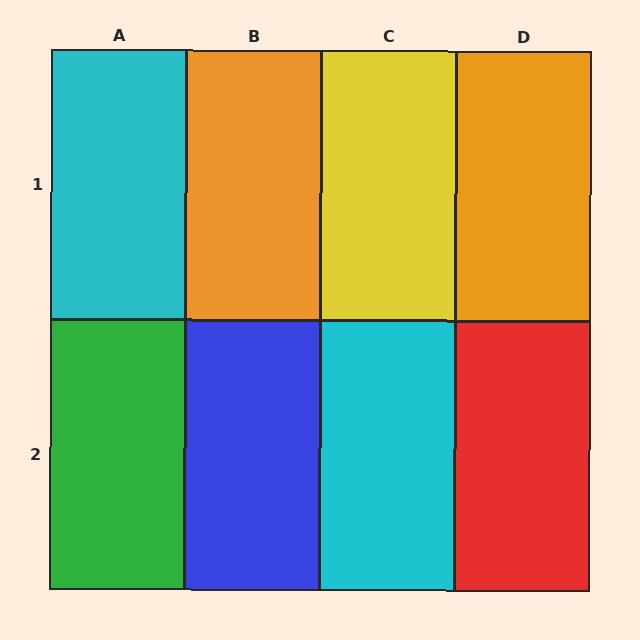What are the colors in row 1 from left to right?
Cyan, orange, yellow, orange.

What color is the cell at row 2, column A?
Green.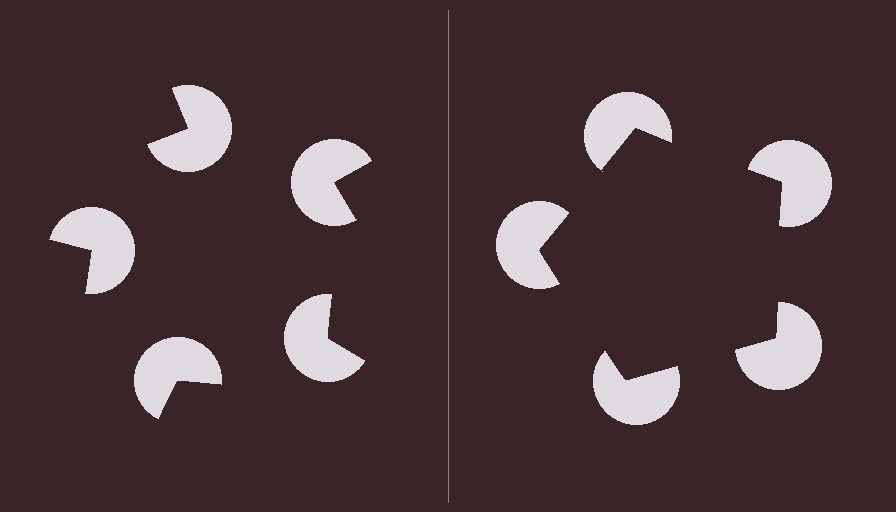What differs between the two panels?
The pac-man discs are positioned identically on both sides; only the wedge orientations differ. On the right they align to a pentagon; on the left they are misaligned.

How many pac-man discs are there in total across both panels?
10 — 5 on each side.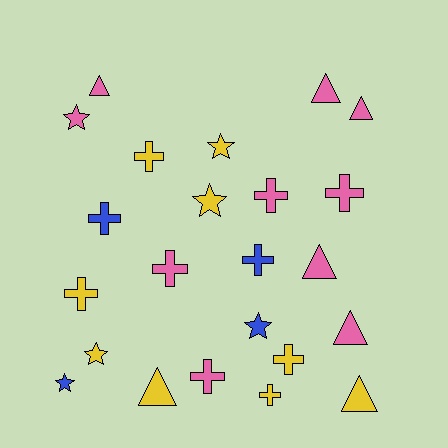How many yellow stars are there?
There are 3 yellow stars.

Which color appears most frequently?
Pink, with 10 objects.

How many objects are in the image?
There are 23 objects.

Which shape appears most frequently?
Cross, with 10 objects.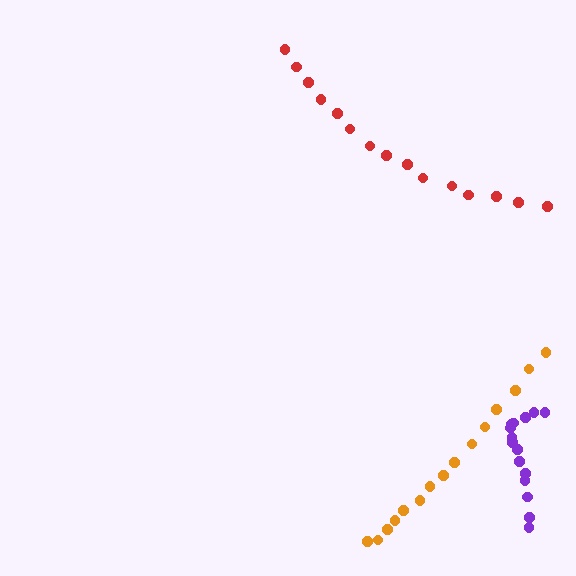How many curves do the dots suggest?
There are 3 distinct paths.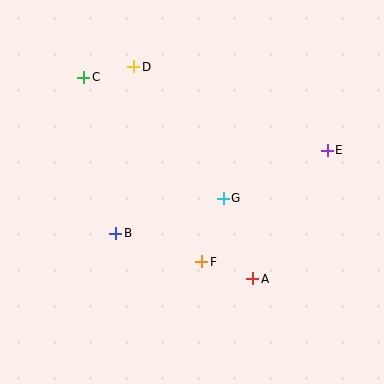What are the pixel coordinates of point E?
Point E is at (327, 150).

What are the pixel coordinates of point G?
Point G is at (223, 198).